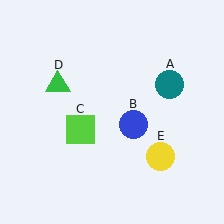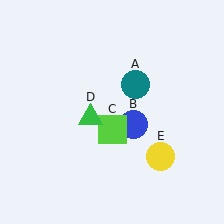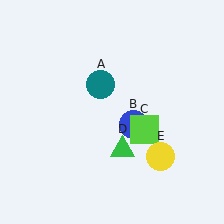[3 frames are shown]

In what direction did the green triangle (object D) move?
The green triangle (object D) moved down and to the right.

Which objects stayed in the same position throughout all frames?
Blue circle (object B) and yellow circle (object E) remained stationary.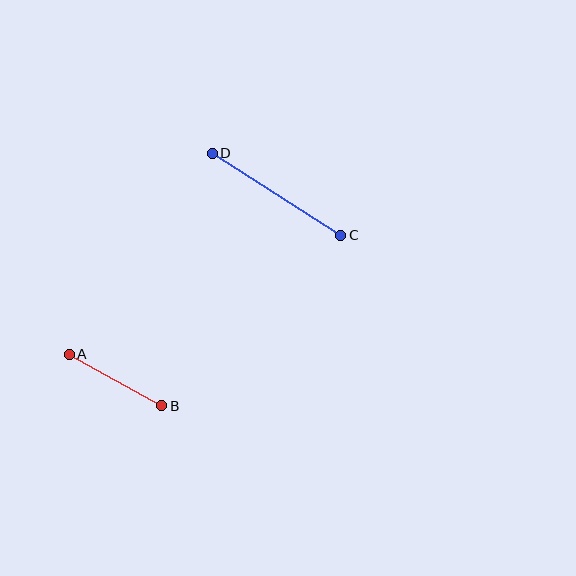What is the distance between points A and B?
The distance is approximately 106 pixels.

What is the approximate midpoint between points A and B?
The midpoint is at approximately (115, 380) pixels.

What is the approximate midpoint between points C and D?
The midpoint is at approximately (276, 194) pixels.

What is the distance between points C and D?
The distance is approximately 152 pixels.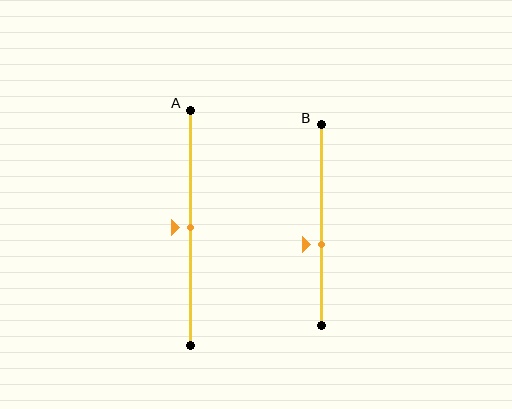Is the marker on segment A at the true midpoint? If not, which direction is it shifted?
Yes, the marker on segment A is at the true midpoint.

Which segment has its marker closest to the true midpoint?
Segment A has its marker closest to the true midpoint.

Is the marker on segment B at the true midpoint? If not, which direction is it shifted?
No, the marker on segment B is shifted downward by about 10% of the segment length.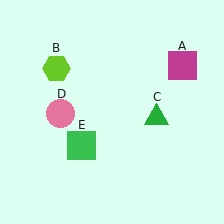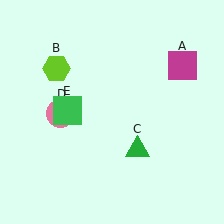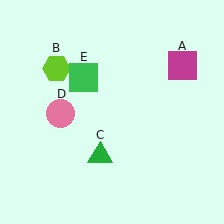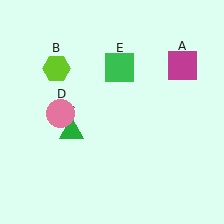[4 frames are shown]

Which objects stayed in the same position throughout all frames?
Magenta square (object A) and lime hexagon (object B) and pink circle (object D) remained stationary.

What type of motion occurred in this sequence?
The green triangle (object C), green square (object E) rotated clockwise around the center of the scene.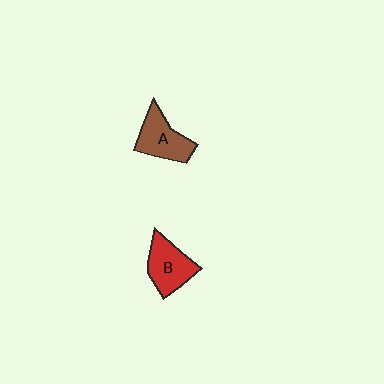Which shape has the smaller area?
Shape A (brown).